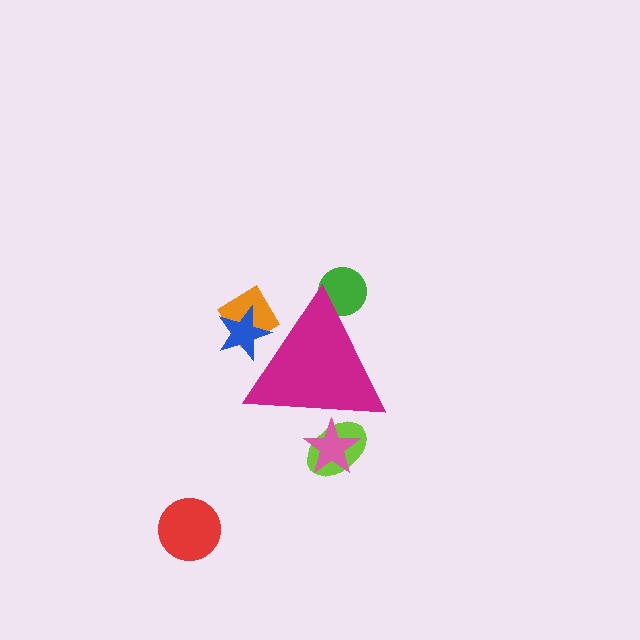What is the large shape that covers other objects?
A magenta triangle.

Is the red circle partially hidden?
No, the red circle is fully visible.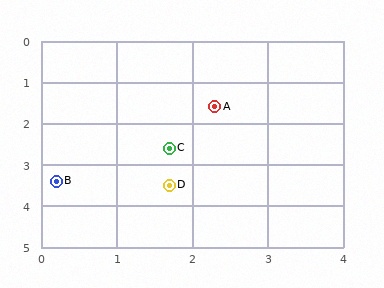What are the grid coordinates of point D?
Point D is at approximately (1.7, 3.5).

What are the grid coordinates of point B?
Point B is at approximately (0.2, 3.4).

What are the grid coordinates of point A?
Point A is at approximately (2.3, 1.6).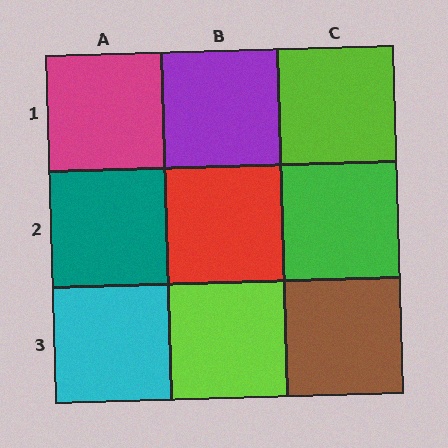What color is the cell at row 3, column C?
Brown.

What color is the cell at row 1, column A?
Magenta.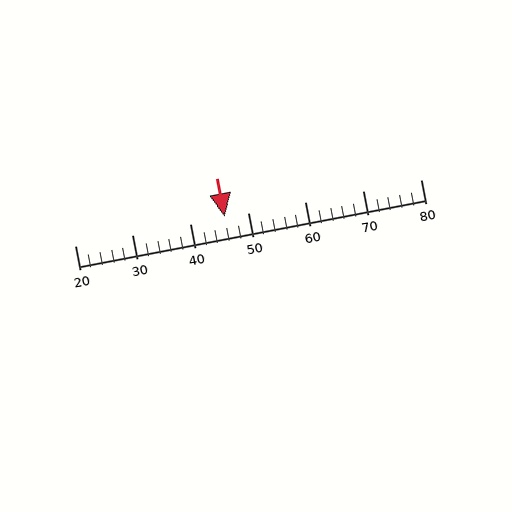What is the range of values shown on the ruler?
The ruler shows values from 20 to 80.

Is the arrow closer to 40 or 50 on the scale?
The arrow is closer to 50.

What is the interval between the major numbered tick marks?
The major tick marks are spaced 10 units apart.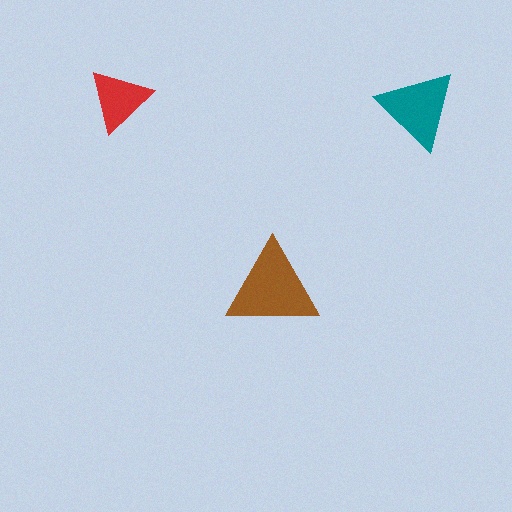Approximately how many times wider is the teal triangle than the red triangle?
About 1.5 times wider.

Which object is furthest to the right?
The teal triangle is rightmost.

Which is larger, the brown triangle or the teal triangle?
The brown one.